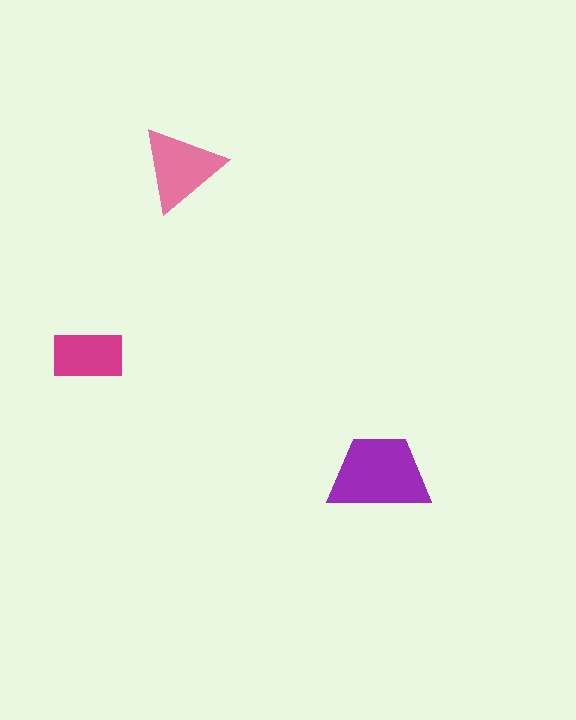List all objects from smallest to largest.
The magenta rectangle, the pink triangle, the purple trapezoid.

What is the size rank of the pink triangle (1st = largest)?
2nd.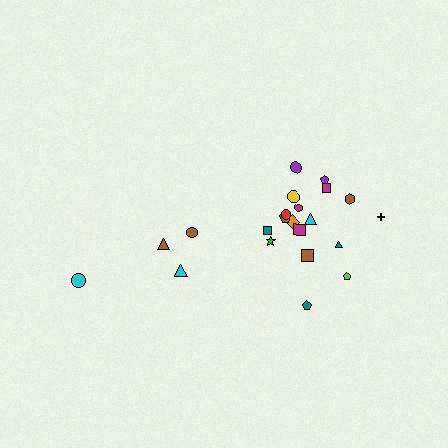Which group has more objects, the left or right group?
The right group.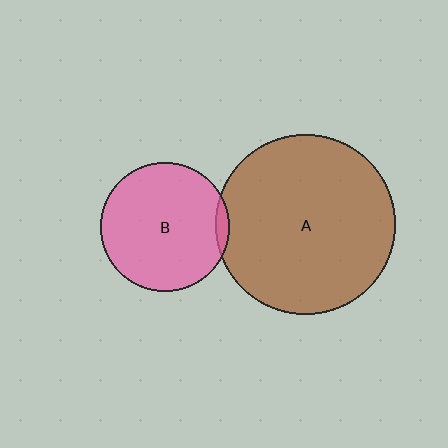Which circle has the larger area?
Circle A (brown).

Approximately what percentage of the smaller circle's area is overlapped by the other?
Approximately 5%.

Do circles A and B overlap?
Yes.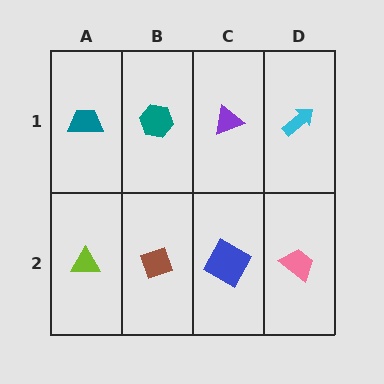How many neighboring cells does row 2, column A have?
2.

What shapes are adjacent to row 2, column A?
A teal trapezoid (row 1, column A), a brown diamond (row 2, column B).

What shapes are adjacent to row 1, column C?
A blue square (row 2, column C), a teal hexagon (row 1, column B), a cyan arrow (row 1, column D).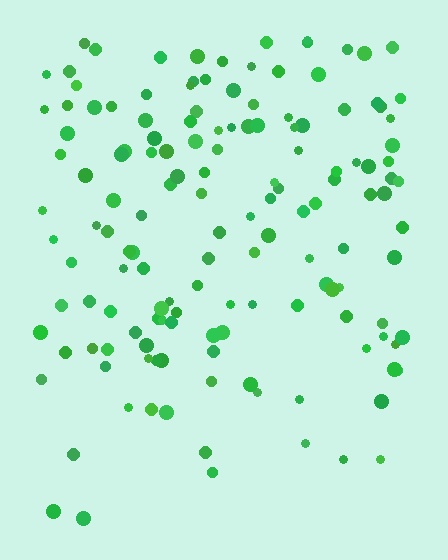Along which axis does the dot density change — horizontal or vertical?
Vertical.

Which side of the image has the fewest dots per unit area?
The bottom.